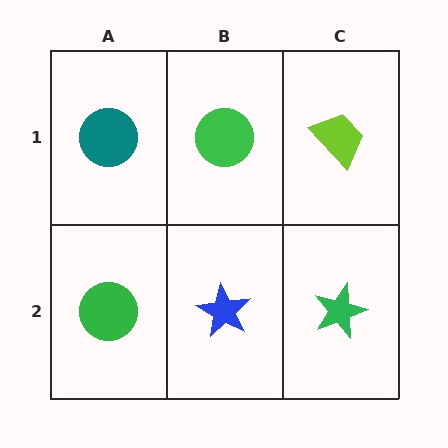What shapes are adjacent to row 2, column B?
A green circle (row 1, column B), a green circle (row 2, column A), a green star (row 2, column C).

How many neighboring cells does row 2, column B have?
3.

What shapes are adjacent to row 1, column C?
A green star (row 2, column C), a green circle (row 1, column B).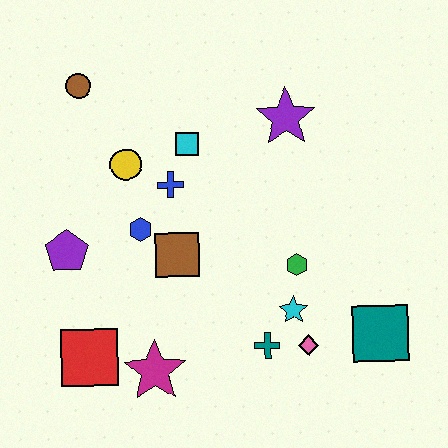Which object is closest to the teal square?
The pink diamond is closest to the teal square.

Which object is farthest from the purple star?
The red square is farthest from the purple star.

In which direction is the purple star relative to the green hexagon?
The purple star is above the green hexagon.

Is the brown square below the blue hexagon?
Yes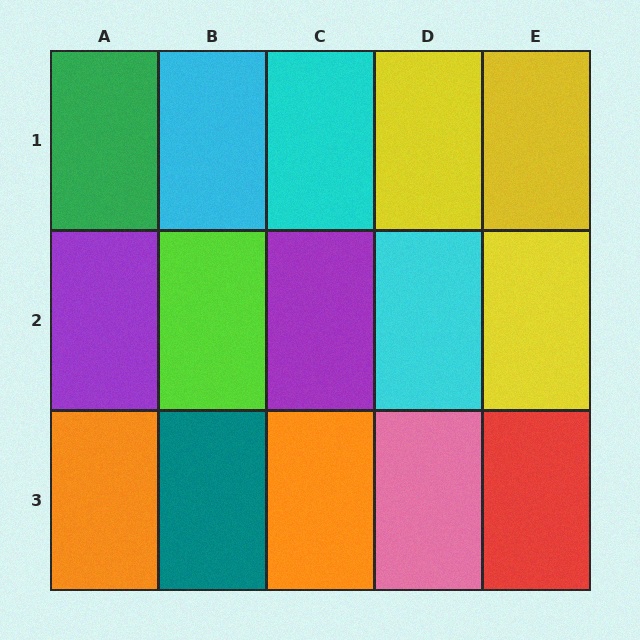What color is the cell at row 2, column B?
Lime.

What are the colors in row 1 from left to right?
Green, cyan, cyan, yellow, yellow.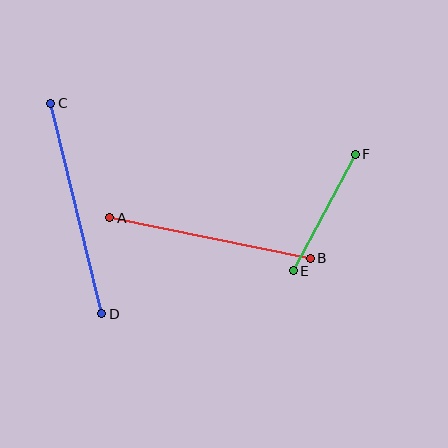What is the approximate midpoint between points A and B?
The midpoint is at approximately (210, 238) pixels.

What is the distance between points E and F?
The distance is approximately 132 pixels.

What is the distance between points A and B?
The distance is approximately 205 pixels.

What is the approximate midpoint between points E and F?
The midpoint is at approximately (324, 212) pixels.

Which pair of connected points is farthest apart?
Points C and D are farthest apart.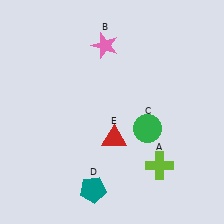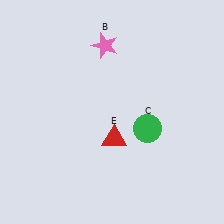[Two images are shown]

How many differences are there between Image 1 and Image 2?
There are 2 differences between the two images.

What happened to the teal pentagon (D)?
The teal pentagon (D) was removed in Image 2. It was in the bottom-left area of Image 1.